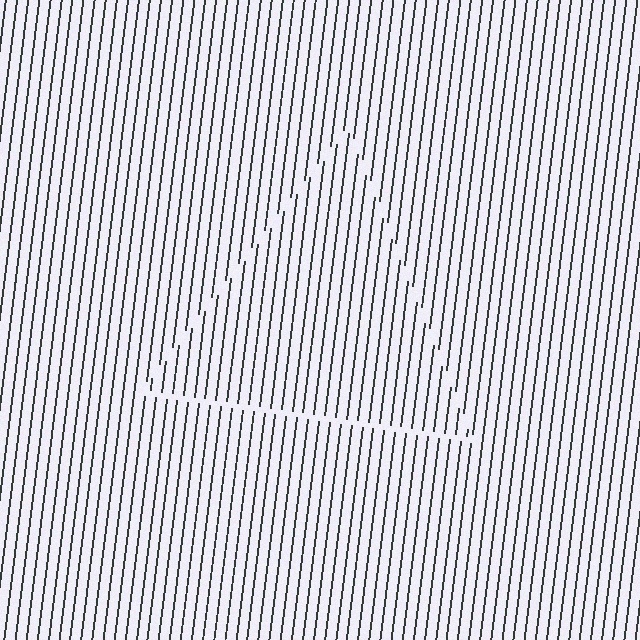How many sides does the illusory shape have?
3 sides — the line-ends trace a triangle.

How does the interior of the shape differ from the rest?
The interior of the shape contains the same grating, shifted by half a period — the contour is defined by the phase discontinuity where line-ends from the inner and outer gratings abut.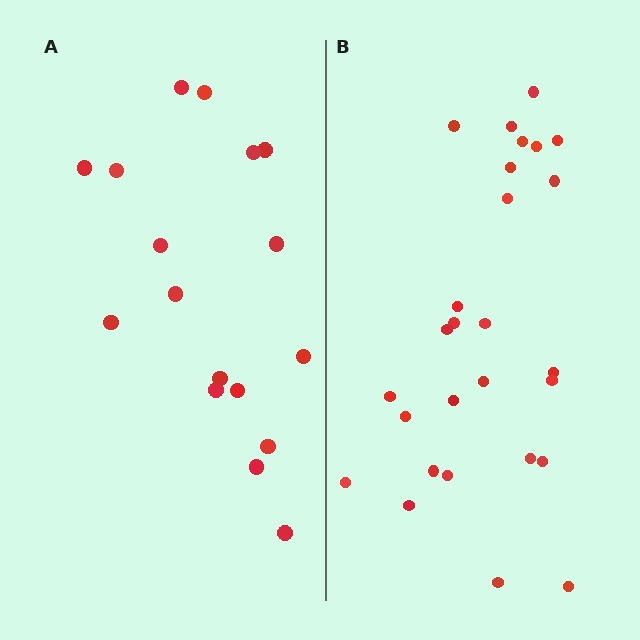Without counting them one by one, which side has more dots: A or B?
Region B (the right region) has more dots.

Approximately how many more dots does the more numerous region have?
Region B has roughly 10 or so more dots than region A.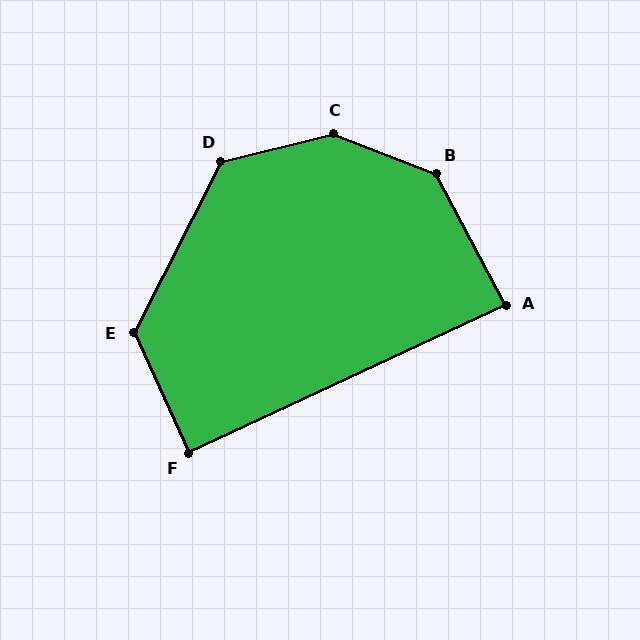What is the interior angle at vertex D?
Approximately 131 degrees (obtuse).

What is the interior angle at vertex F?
Approximately 90 degrees (approximately right).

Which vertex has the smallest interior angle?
A, at approximately 87 degrees.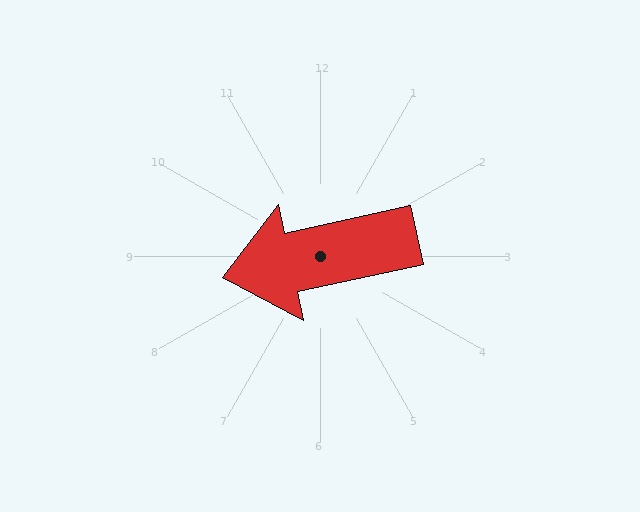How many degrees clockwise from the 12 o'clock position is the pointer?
Approximately 258 degrees.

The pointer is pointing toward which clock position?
Roughly 9 o'clock.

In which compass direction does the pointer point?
West.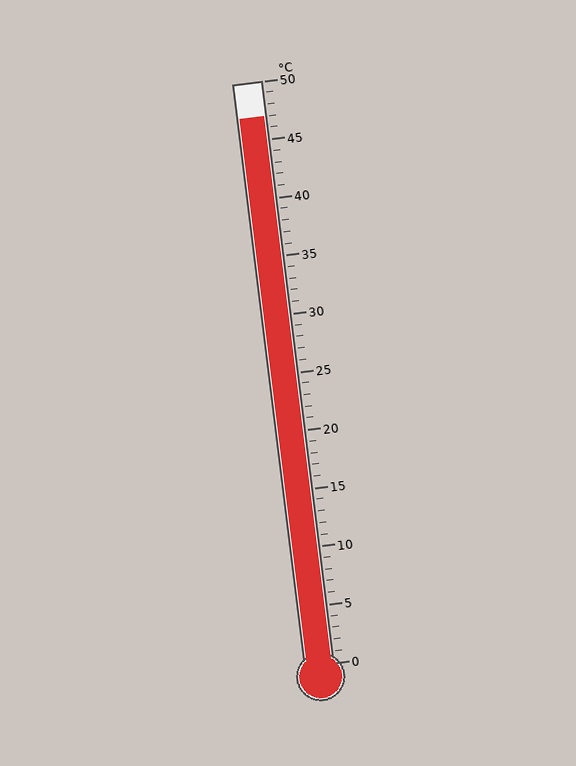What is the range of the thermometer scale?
The thermometer scale ranges from 0°C to 50°C.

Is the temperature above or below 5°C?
The temperature is above 5°C.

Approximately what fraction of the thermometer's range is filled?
The thermometer is filled to approximately 95% of its range.